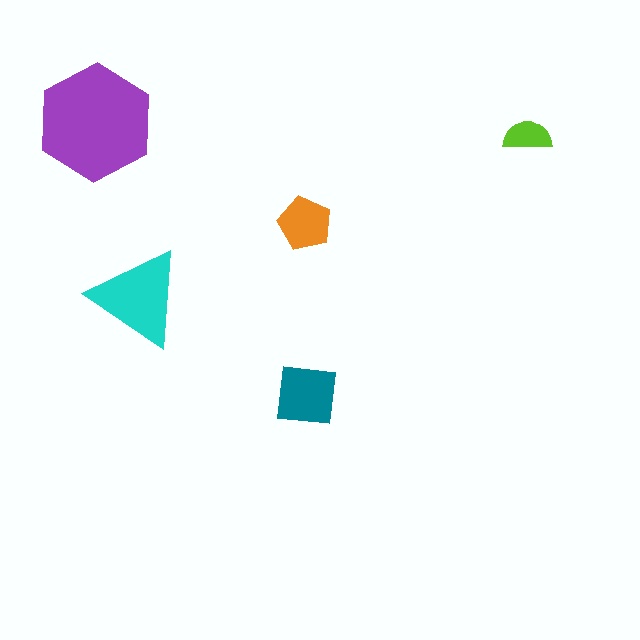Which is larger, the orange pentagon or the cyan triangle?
The cyan triangle.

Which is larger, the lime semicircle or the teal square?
The teal square.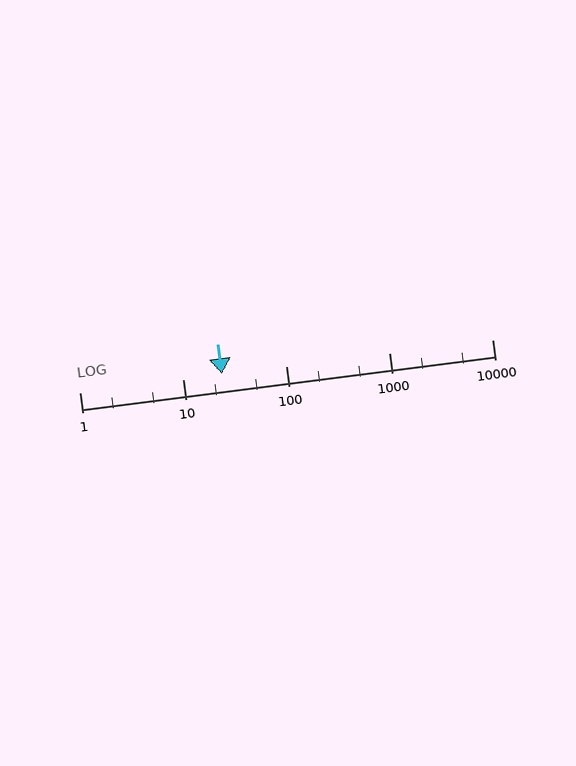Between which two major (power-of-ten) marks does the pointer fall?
The pointer is between 10 and 100.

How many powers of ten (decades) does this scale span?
The scale spans 4 decades, from 1 to 10000.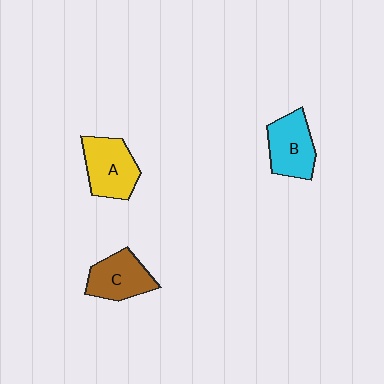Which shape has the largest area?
Shape A (yellow).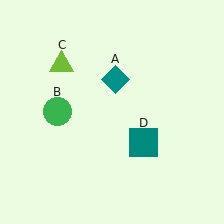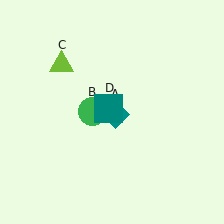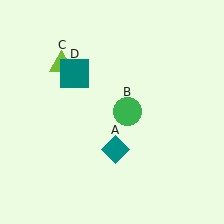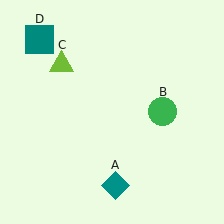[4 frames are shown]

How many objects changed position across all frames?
3 objects changed position: teal diamond (object A), green circle (object B), teal square (object D).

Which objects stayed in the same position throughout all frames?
Lime triangle (object C) remained stationary.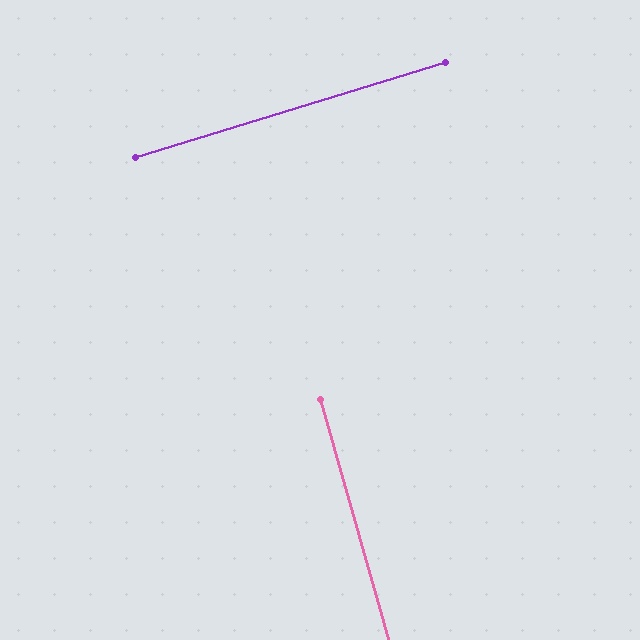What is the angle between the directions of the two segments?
Approximately 89 degrees.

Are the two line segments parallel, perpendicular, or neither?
Perpendicular — they meet at approximately 89°.